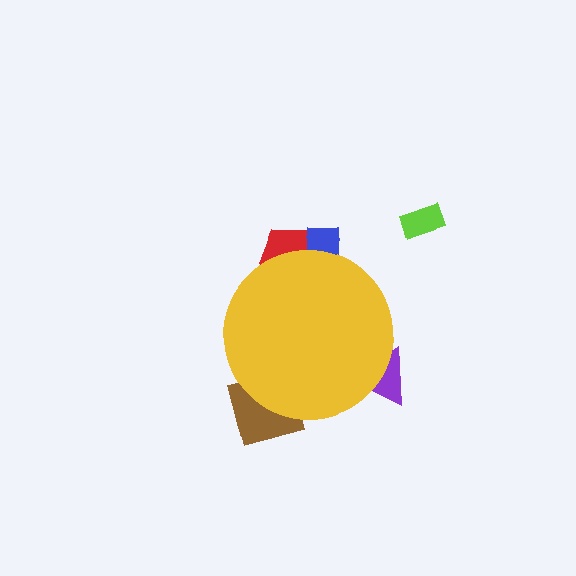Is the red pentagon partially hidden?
Yes, the red pentagon is partially hidden behind the yellow circle.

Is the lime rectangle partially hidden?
No, the lime rectangle is fully visible.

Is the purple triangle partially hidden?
Yes, the purple triangle is partially hidden behind the yellow circle.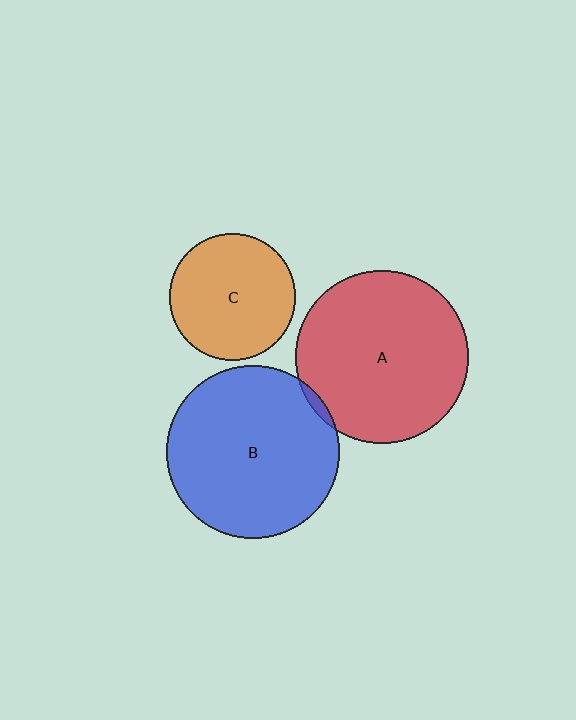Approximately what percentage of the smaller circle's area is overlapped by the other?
Approximately 5%.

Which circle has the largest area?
Circle A (red).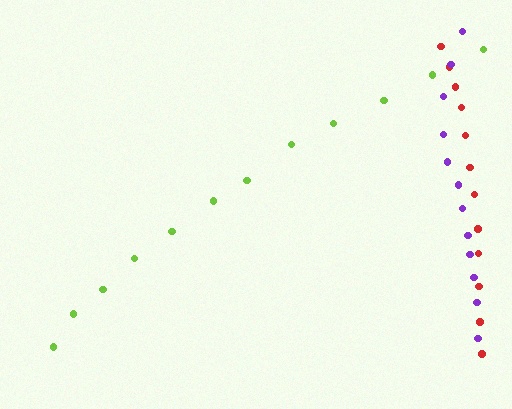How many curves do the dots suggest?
There are 3 distinct paths.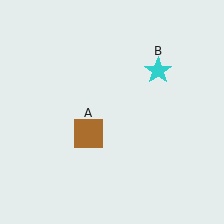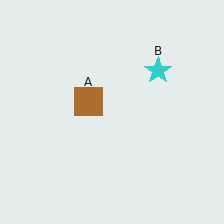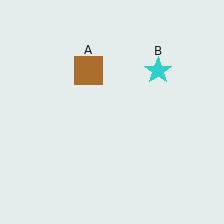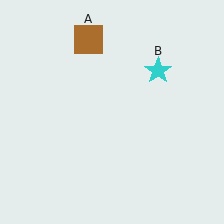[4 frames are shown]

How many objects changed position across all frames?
1 object changed position: brown square (object A).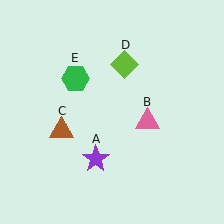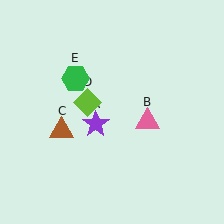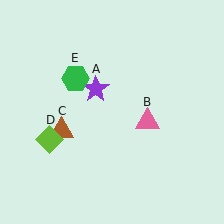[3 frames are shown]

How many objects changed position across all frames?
2 objects changed position: purple star (object A), lime diamond (object D).